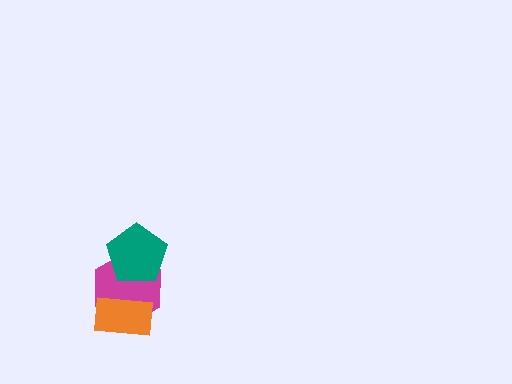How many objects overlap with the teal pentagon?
1 object overlaps with the teal pentagon.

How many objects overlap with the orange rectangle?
1 object overlaps with the orange rectangle.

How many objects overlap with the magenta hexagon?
2 objects overlap with the magenta hexagon.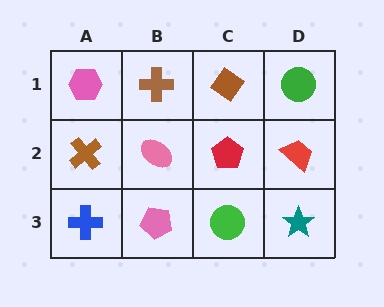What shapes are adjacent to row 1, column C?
A red pentagon (row 2, column C), a brown cross (row 1, column B), a green circle (row 1, column D).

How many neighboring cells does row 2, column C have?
4.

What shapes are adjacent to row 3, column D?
A red trapezoid (row 2, column D), a green circle (row 3, column C).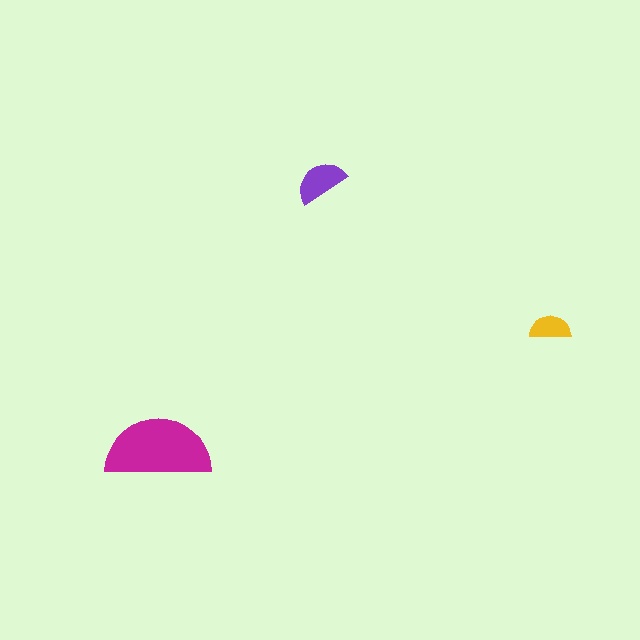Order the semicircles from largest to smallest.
the magenta one, the purple one, the yellow one.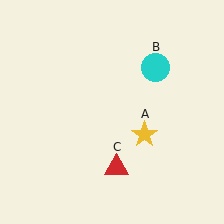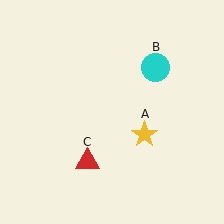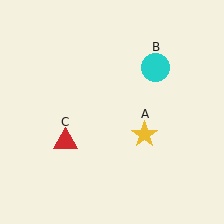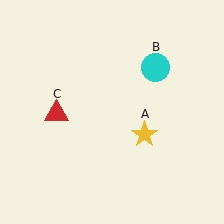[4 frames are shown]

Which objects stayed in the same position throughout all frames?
Yellow star (object A) and cyan circle (object B) remained stationary.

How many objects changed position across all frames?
1 object changed position: red triangle (object C).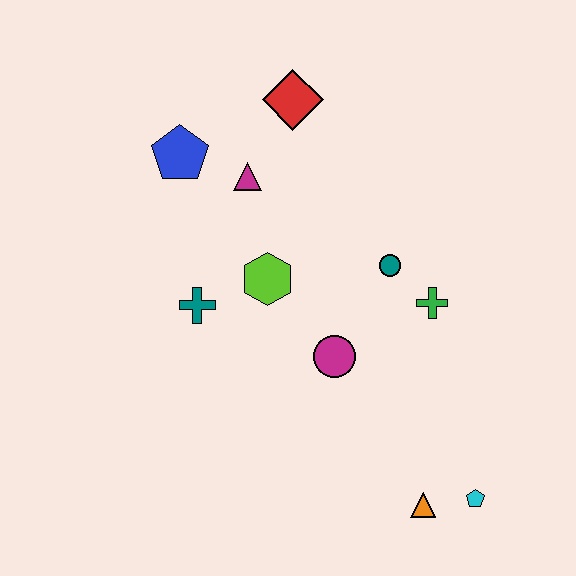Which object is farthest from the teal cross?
The cyan pentagon is farthest from the teal cross.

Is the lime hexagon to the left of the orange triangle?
Yes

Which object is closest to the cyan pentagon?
The orange triangle is closest to the cyan pentagon.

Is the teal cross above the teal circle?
No